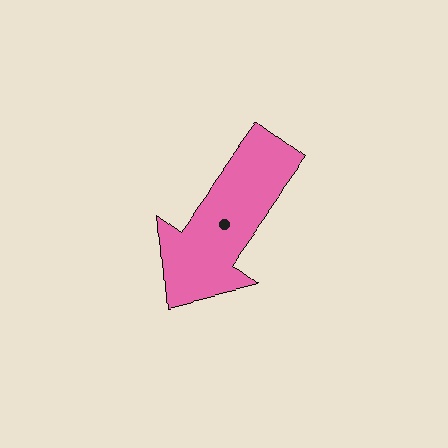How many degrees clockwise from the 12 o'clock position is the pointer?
Approximately 216 degrees.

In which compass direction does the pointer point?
Southwest.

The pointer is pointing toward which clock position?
Roughly 7 o'clock.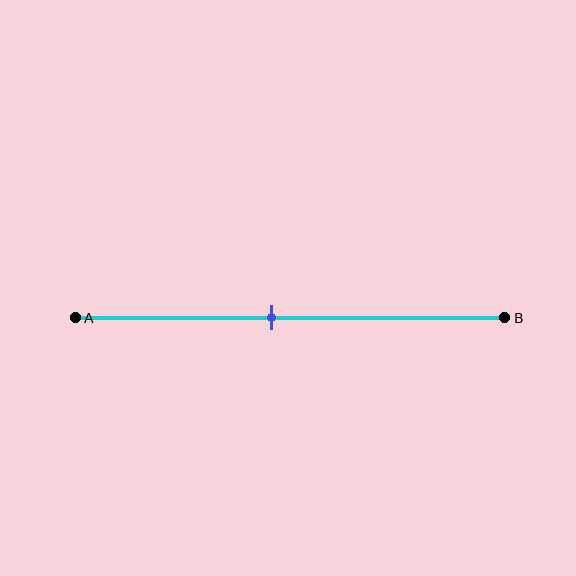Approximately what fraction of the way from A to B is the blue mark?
The blue mark is approximately 45% of the way from A to B.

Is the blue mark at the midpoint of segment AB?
No, the mark is at about 45% from A, not at the 50% midpoint.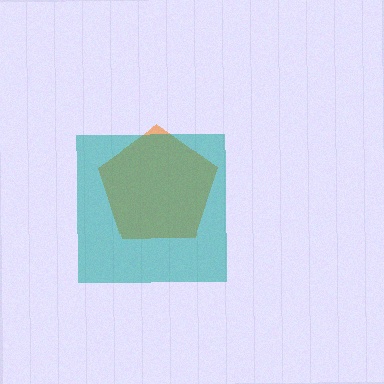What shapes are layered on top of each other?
The layered shapes are: an orange pentagon, a teal square.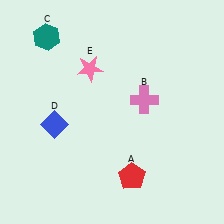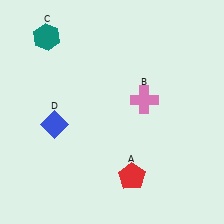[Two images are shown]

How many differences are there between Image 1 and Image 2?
There is 1 difference between the two images.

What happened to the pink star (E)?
The pink star (E) was removed in Image 2. It was in the top-left area of Image 1.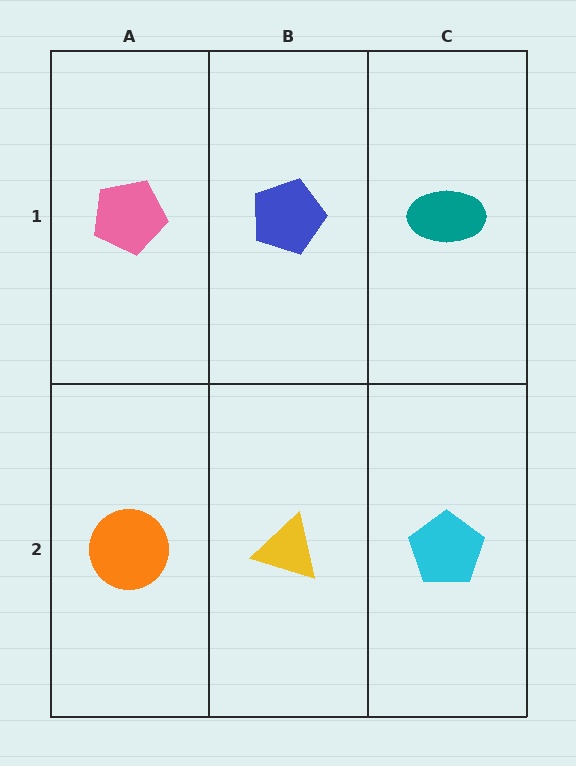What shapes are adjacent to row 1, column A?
An orange circle (row 2, column A), a blue pentagon (row 1, column B).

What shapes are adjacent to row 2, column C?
A teal ellipse (row 1, column C), a yellow triangle (row 2, column B).